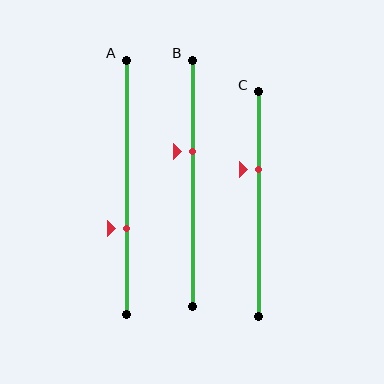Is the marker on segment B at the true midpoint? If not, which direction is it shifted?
No, the marker on segment B is shifted upward by about 13% of the segment length.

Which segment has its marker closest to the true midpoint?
Segment B has its marker closest to the true midpoint.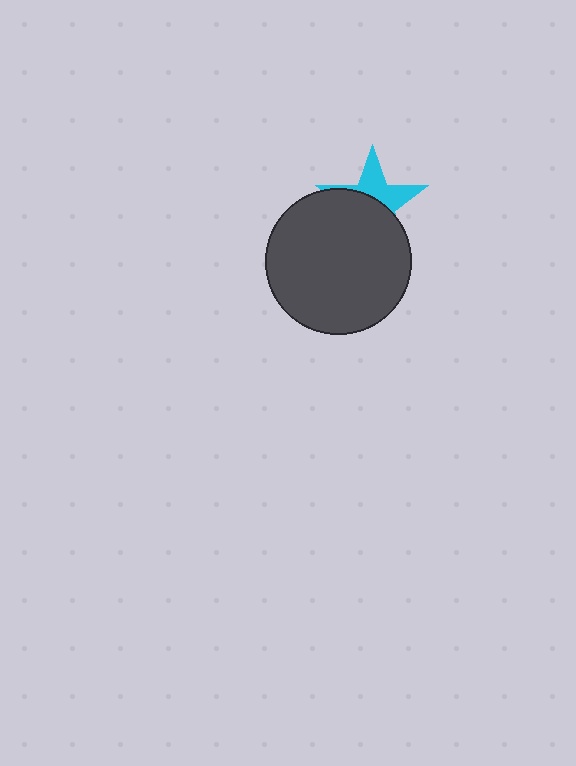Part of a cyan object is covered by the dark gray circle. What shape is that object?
It is a star.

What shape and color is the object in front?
The object in front is a dark gray circle.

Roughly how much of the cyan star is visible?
A small part of it is visible (roughly 41%).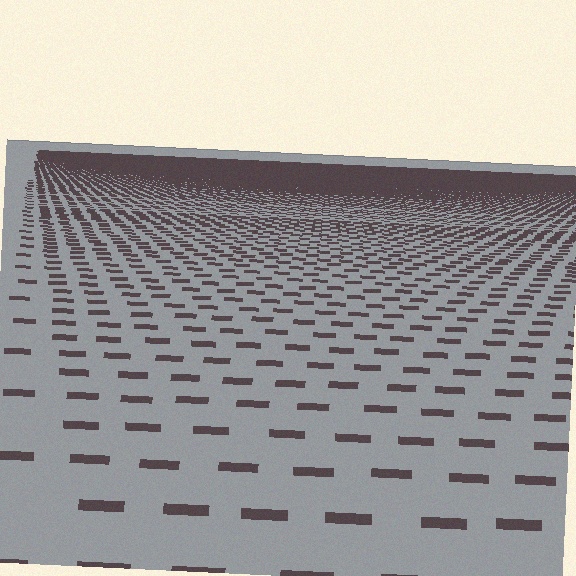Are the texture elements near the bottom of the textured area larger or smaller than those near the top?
Larger. Near the bottom, elements are closer to the viewer and appear at a bigger on-screen size.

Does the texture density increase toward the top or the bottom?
Density increases toward the top.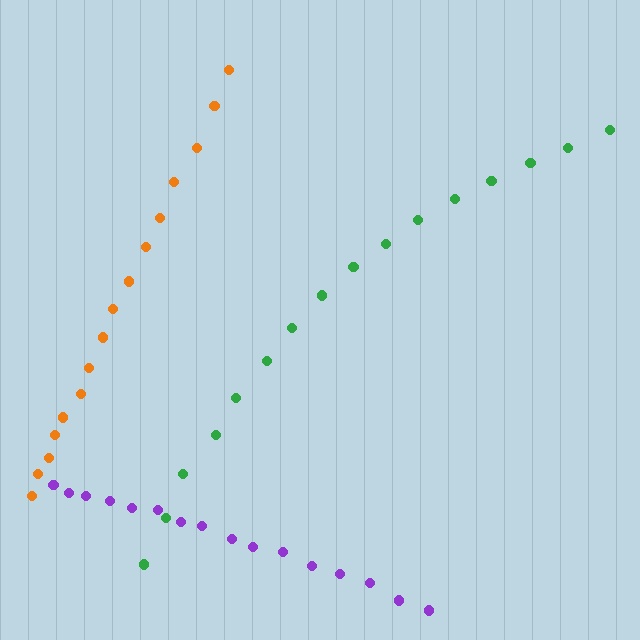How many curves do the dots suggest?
There are 3 distinct paths.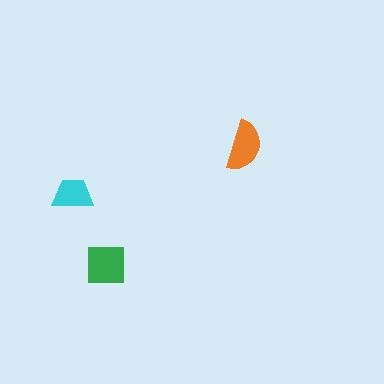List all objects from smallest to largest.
The cyan trapezoid, the orange semicircle, the green square.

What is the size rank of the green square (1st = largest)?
1st.